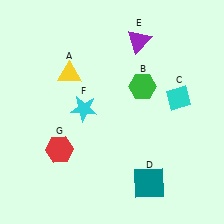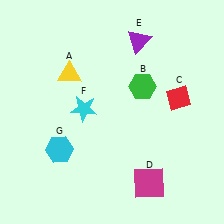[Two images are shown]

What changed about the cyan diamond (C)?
In Image 1, C is cyan. In Image 2, it changed to red.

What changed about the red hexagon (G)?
In Image 1, G is red. In Image 2, it changed to cyan.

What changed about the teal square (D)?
In Image 1, D is teal. In Image 2, it changed to magenta.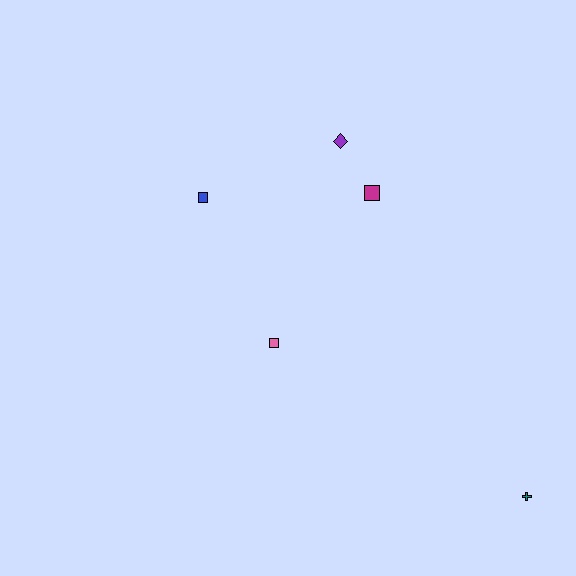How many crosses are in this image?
There is 1 cross.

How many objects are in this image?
There are 5 objects.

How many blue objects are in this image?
There is 1 blue object.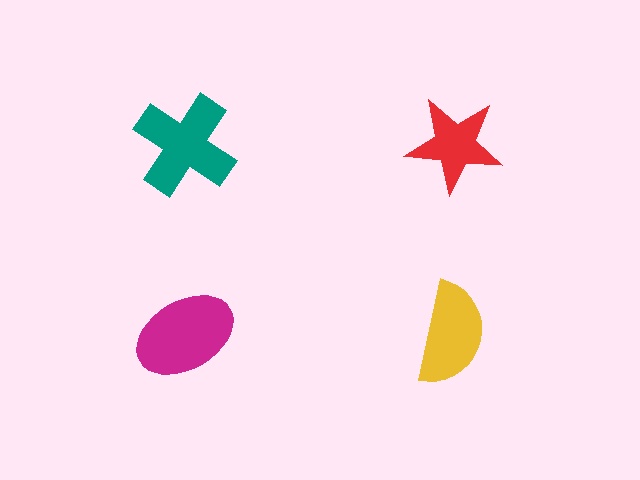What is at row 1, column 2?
A red star.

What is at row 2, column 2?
A yellow semicircle.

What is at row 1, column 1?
A teal cross.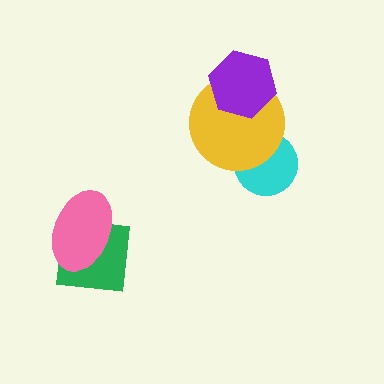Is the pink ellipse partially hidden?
No, no other shape covers it.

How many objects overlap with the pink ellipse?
1 object overlaps with the pink ellipse.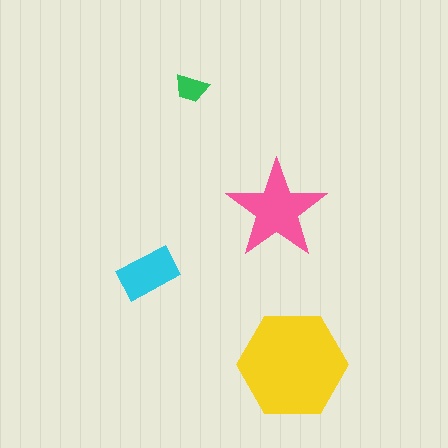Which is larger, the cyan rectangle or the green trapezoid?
The cyan rectangle.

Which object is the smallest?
The green trapezoid.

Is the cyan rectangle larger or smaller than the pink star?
Smaller.